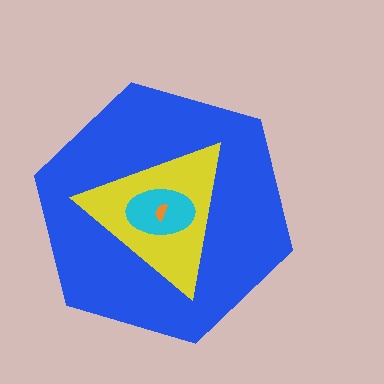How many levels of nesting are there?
4.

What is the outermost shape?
The blue hexagon.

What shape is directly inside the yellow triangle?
The cyan ellipse.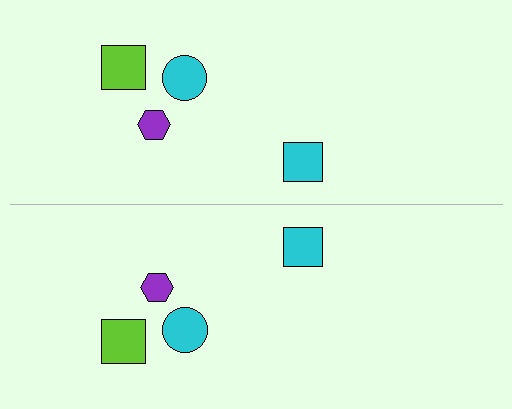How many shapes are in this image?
There are 8 shapes in this image.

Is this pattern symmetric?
Yes, this pattern has bilateral (reflection) symmetry.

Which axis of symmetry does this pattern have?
The pattern has a horizontal axis of symmetry running through the center of the image.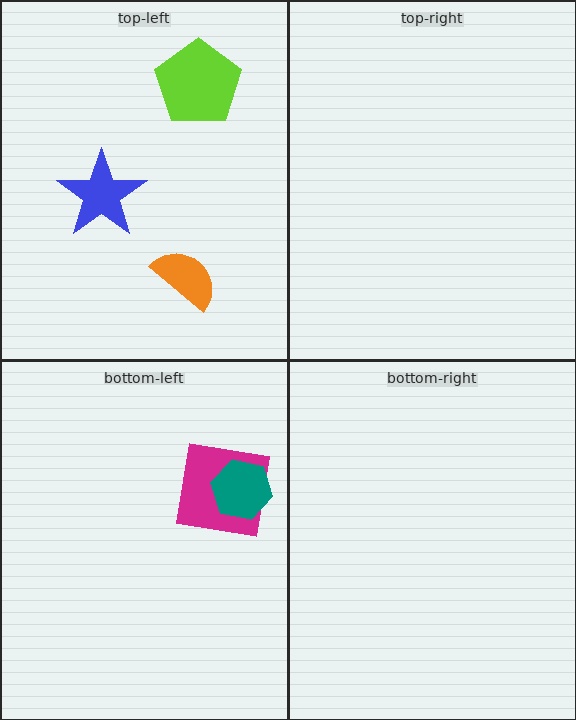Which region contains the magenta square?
The bottom-left region.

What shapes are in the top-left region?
The orange semicircle, the lime pentagon, the blue star.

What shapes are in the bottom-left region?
The magenta square, the teal hexagon.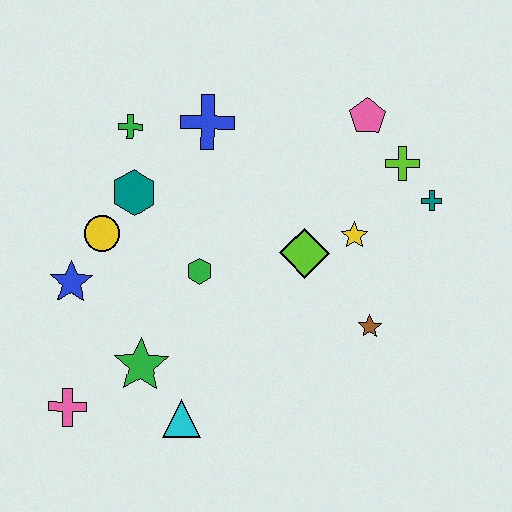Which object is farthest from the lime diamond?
The pink cross is farthest from the lime diamond.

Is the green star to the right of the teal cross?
No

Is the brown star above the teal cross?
No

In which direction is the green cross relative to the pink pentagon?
The green cross is to the left of the pink pentagon.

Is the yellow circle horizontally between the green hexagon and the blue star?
Yes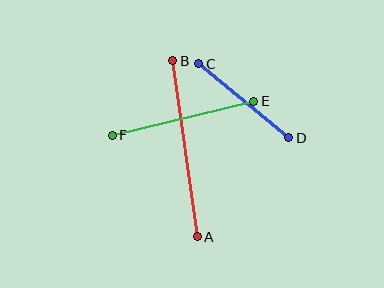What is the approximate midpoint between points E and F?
The midpoint is at approximately (183, 118) pixels.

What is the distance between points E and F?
The distance is approximately 145 pixels.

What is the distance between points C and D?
The distance is approximately 116 pixels.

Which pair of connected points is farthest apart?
Points A and B are farthest apart.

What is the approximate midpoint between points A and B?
The midpoint is at approximately (185, 149) pixels.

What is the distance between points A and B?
The distance is approximately 178 pixels.